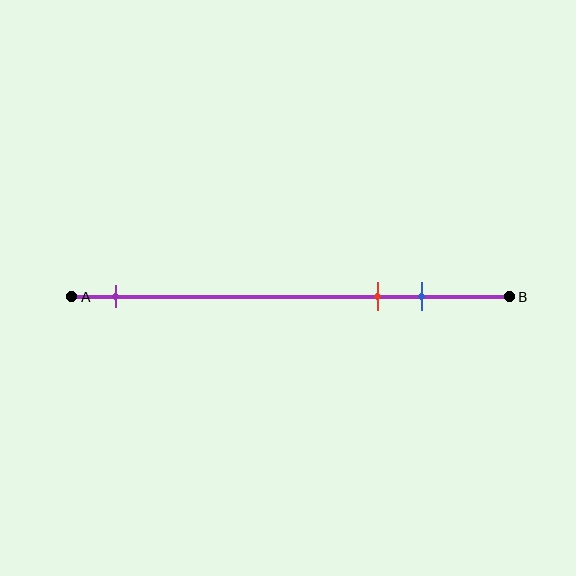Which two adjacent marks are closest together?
The red and blue marks are the closest adjacent pair.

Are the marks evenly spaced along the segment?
No, the marks are not evenly spaced.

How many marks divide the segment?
There are 3 marks dividing the segment.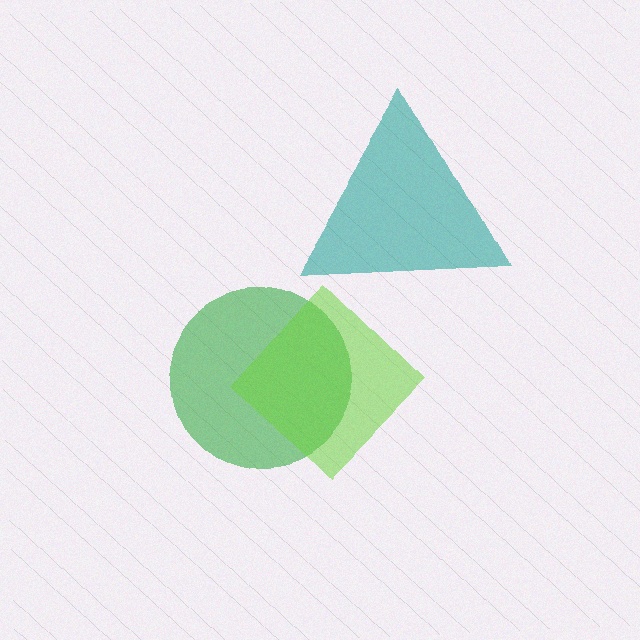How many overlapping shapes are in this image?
There are 3 overlapping shapes in the image.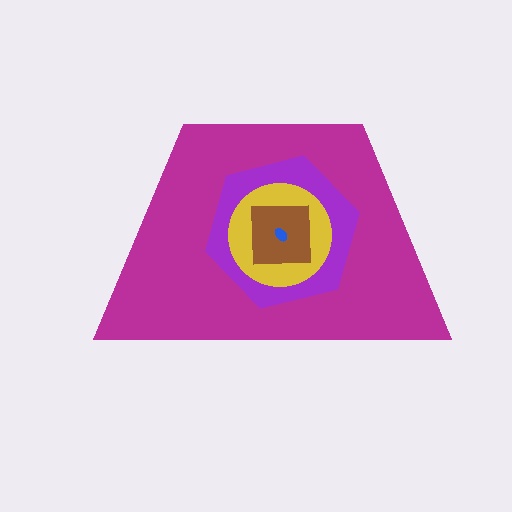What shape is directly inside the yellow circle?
The brown square.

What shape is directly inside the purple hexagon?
The yellow circle.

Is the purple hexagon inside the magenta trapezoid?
Yes.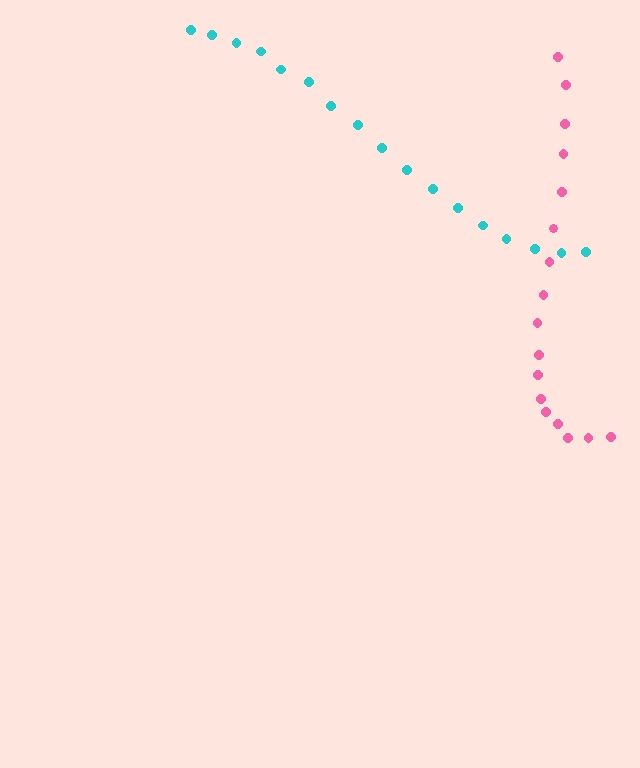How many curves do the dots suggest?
There are 2 distinct paths.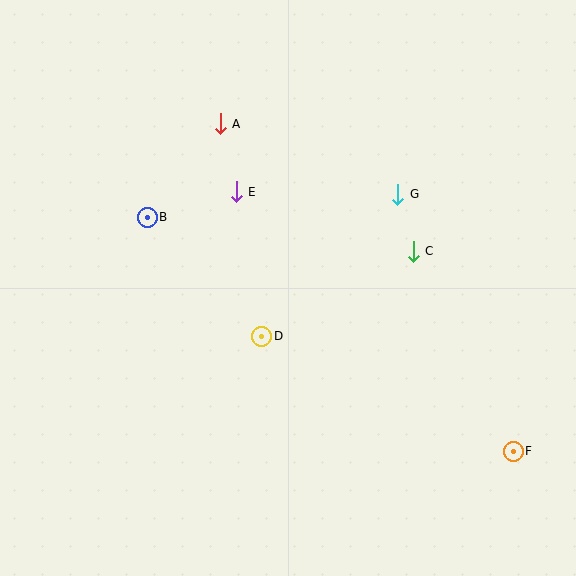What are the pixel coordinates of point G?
Point G is at (398, 194).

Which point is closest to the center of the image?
Point D at (262, 336) is closest to the center.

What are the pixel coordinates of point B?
Point B is at (147, 217).